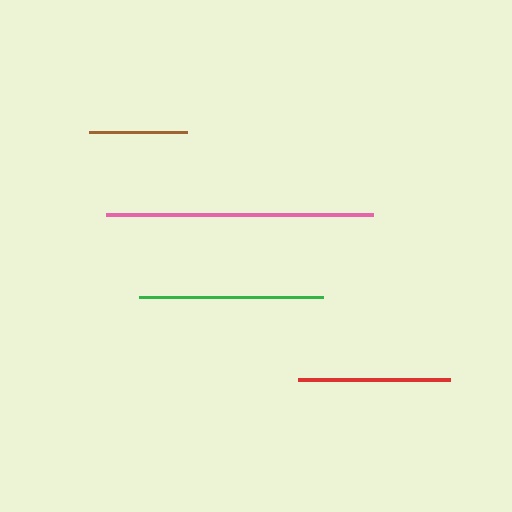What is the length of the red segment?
The red segment is approximately 153 pixels long.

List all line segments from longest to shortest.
From longest to shortest: pink, green, red, brown.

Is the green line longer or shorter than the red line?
The green line is longer than the red line.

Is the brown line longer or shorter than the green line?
The green line is longer than the brown line.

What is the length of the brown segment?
The brown segment is approximately 97 pixels long.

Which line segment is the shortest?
The brown line is the shortest at approximately 97 pixels.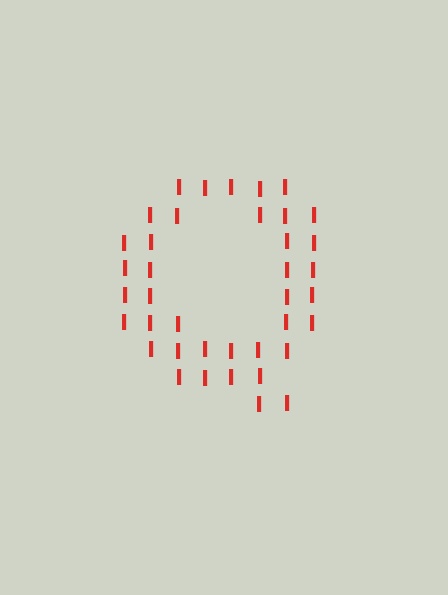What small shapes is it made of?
It is made of small letter I's.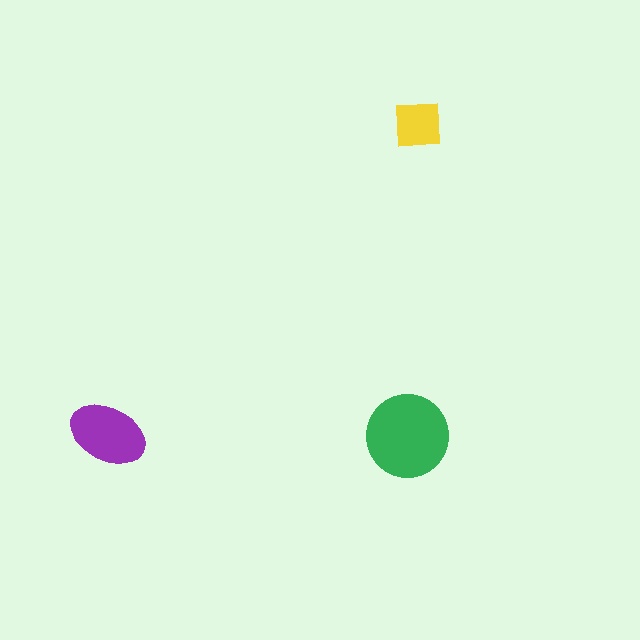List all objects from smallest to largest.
The yellow square, the purple ellipse, the green circle.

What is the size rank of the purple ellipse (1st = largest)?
2nd.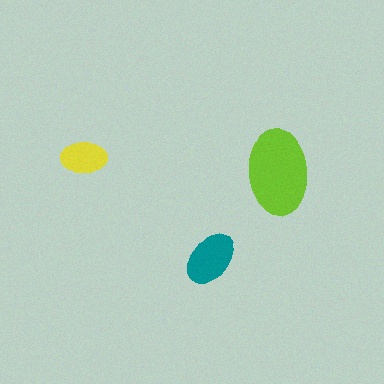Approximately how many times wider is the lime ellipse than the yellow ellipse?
About 2 times wider.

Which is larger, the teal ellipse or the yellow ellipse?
The teal one.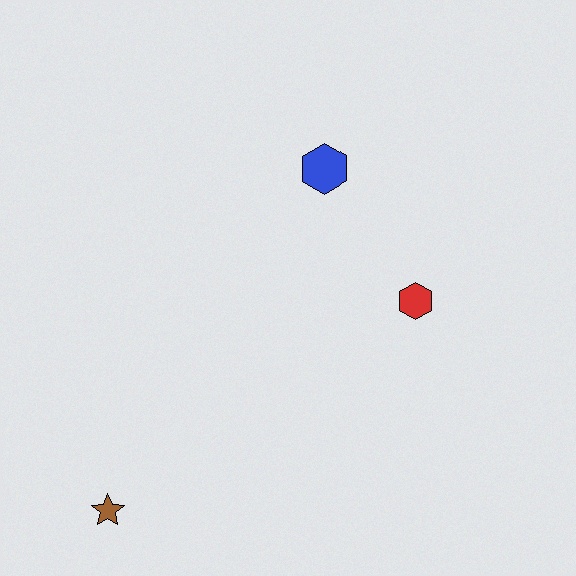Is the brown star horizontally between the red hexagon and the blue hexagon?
No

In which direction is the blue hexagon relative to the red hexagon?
The blue hexagon is above the red hexagon.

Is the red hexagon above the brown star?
Yes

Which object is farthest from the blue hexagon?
The brown star is farthest from the blue hexagon.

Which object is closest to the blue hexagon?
The red hexagon is closest to the blue hexagon.